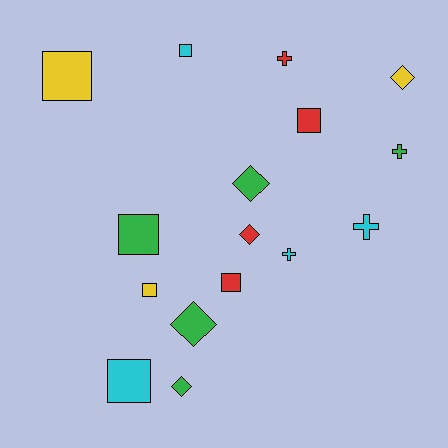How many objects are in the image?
There are 16 objects.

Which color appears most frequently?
Green, with 5 objects.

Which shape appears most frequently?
Square, with 7 objects.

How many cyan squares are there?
There are 2 cyan squares.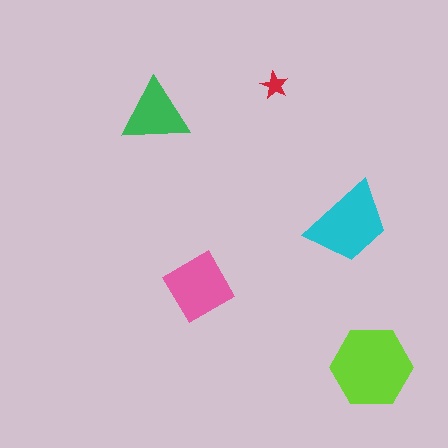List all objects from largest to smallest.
The lime hexagon, the cyan trapezoid, the pink diamond, the green triangle, the red star.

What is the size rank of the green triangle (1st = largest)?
4th.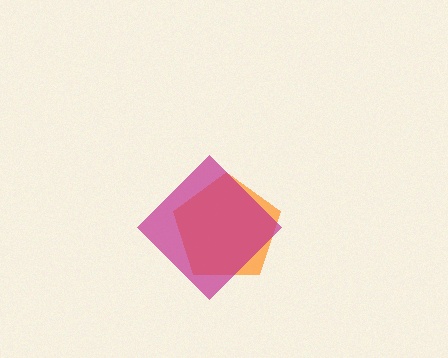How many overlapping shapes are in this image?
There are 2 overlapping shapes in the image.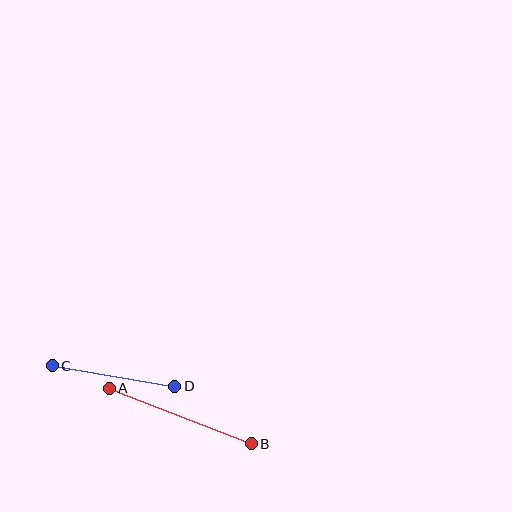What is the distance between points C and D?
The distance is approximately 124 pixels.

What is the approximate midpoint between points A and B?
The midpoint is at approximately (180, 416) pixels.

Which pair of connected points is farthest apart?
Points A and B are farthest apart.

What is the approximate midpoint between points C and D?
The midpoint is at approximately (113, 376) pixels.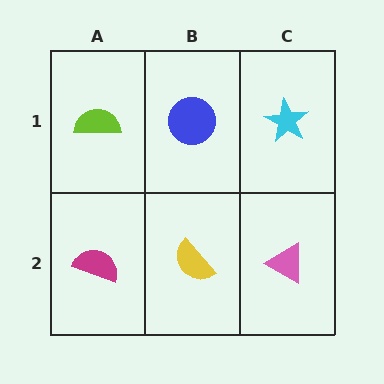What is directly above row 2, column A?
A lime semicircle.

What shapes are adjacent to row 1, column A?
A magenta semicircle (row 2, column A), a blue circle (row 1, column B).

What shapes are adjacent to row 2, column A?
A lime semicircle (row 1, column A), a yellow semicircle (row 2, column B).